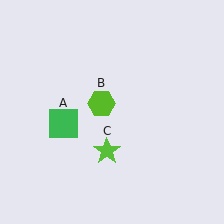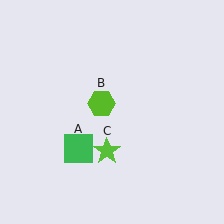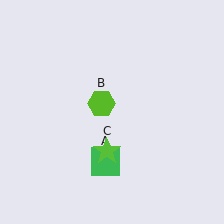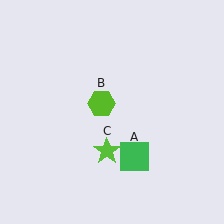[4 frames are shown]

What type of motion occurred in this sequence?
The green square (object A) rotated counterclockwise around the center of the scene.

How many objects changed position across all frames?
1 object changed position: green square (object A).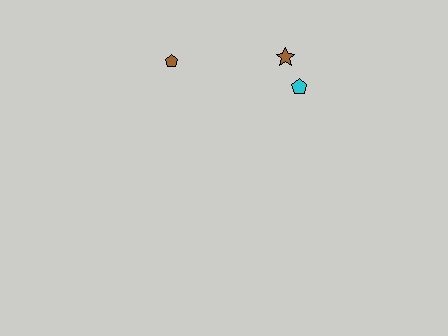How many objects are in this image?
There are 3 objects.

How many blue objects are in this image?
There are no blue objects.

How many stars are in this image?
There is 1 star.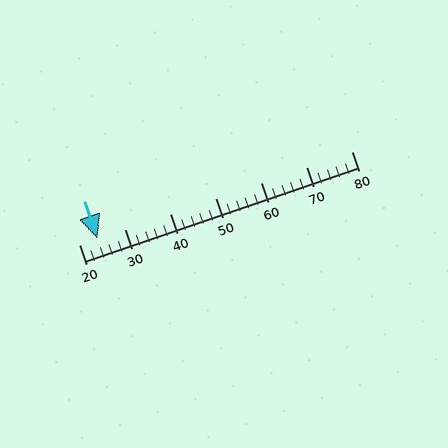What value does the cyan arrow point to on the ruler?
The cyan arrow points to approximately 24.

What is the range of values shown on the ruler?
The ruler shows values from 20 to 80.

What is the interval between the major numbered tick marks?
The major tick marks are spaced 10 units apart.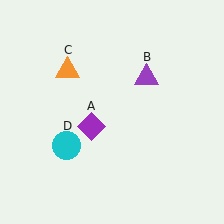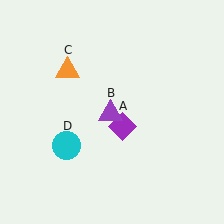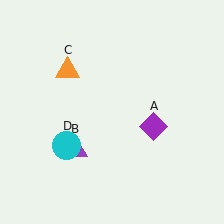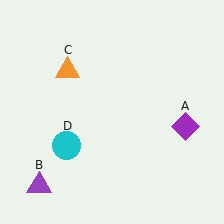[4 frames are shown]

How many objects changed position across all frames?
2 objects changed position: purple diamond (object A), purple triangle (object B).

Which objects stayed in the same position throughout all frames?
Orange triangle (object C) and cyan circle (object D) remained stationary.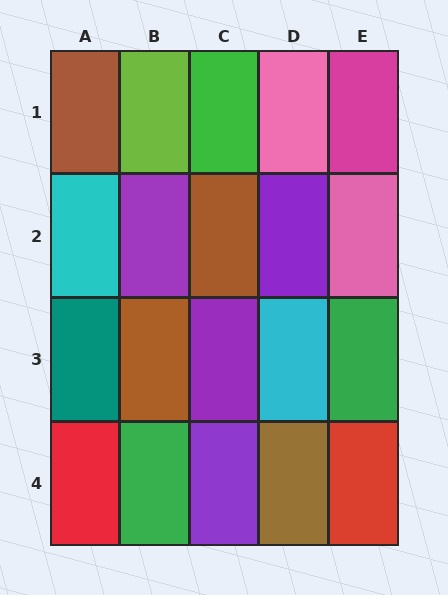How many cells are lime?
1 cell is lime.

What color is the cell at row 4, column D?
Brown.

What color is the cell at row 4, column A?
Red.